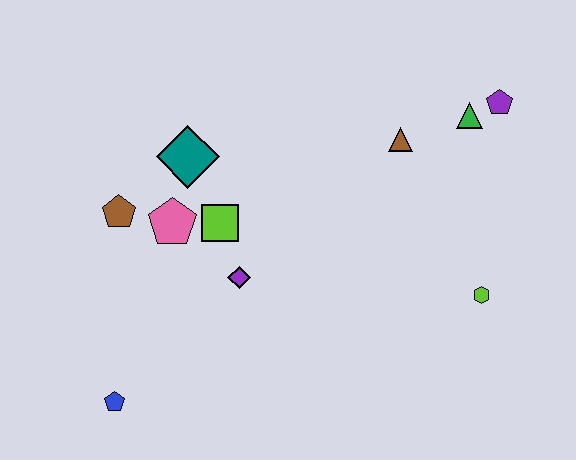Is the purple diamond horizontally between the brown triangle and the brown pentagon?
Yes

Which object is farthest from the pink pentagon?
The purple pentagon is farthest from the pink pentagon.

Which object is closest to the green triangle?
The purple pentagon is closest to the green triangle.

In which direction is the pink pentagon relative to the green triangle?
The pink pentagon is to the left of the green triangle.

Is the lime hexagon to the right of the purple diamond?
Yes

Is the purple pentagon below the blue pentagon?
No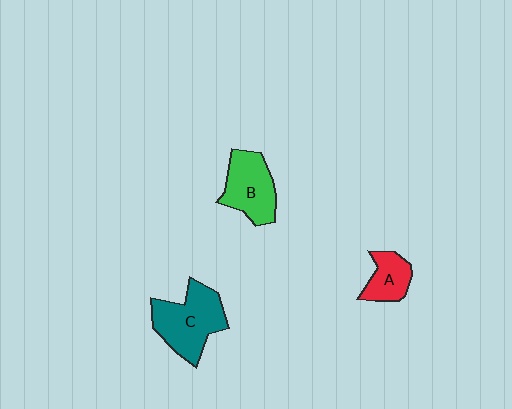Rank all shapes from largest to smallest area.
From largest to smallest: C (teal), B (green), A (red).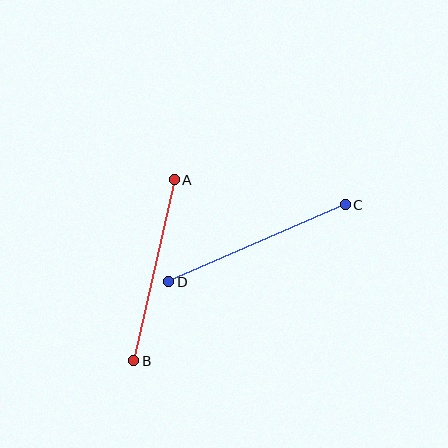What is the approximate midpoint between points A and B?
The midpoint is at approximately (154, 270) pixels.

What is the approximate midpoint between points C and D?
The midpoint is at approximately (257, 243) pixels.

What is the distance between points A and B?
The distance is approximately 186 pixels.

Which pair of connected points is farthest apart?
Points C and D are farthest apart.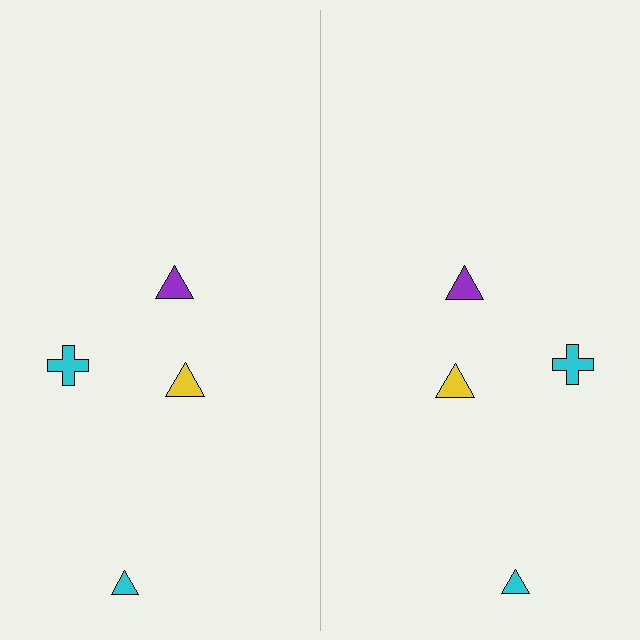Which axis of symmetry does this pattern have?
The pattern has a vertical axis of symmetry running through the center of the image.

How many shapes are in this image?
There are 8 shapes in this image.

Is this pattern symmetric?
Yes, this pattern has bilateral (reflection) symmetry.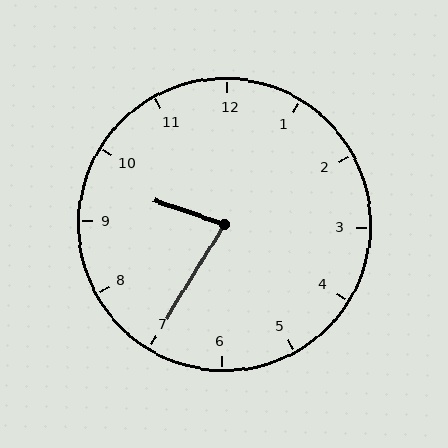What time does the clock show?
9:35.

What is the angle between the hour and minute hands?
Approximately 78 degrees.